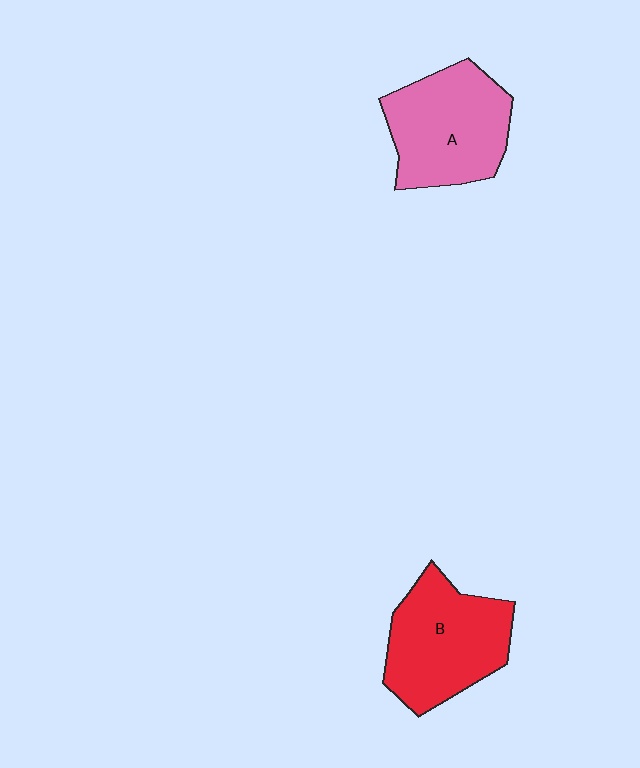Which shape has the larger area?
Shape B (red).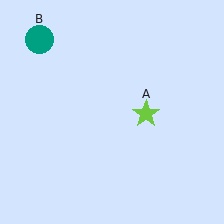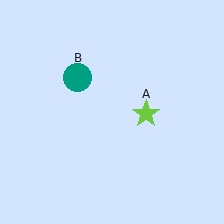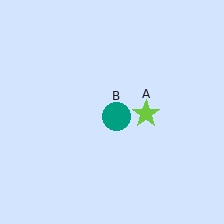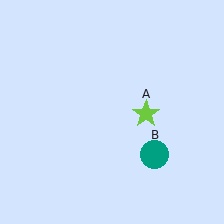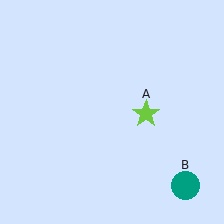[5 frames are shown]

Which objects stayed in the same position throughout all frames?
Lime star (object A) remained stationary.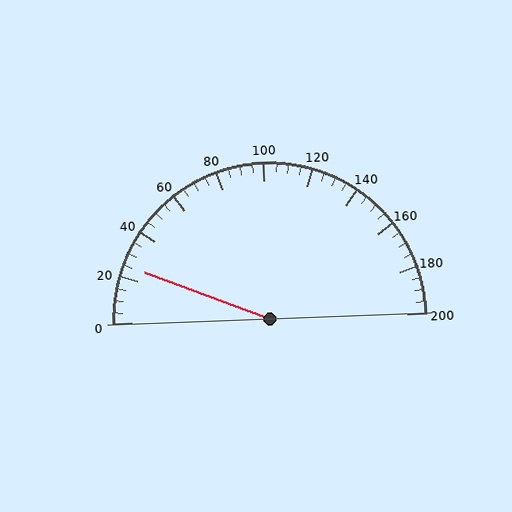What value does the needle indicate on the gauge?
The needle indicates approximately 25.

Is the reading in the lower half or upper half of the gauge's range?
The reading is in the lower half of the range (0 to 200).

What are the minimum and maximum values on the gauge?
The gauge ranges from 0 to 200.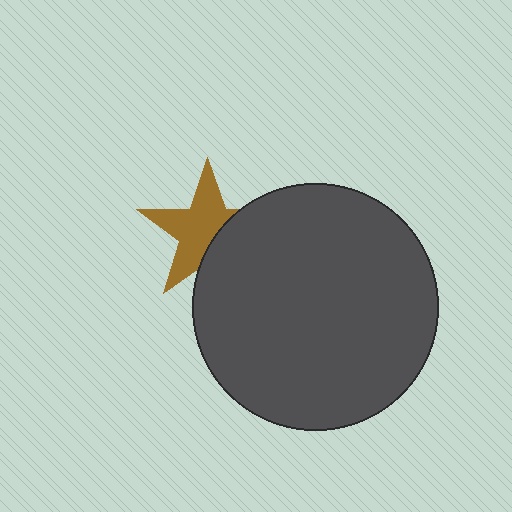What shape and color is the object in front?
The object in front is a dark gray circle.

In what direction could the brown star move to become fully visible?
The brown star could move left. That would shift it out from behind the dark gray circle entirely.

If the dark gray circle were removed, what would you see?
You would see the complete brown star.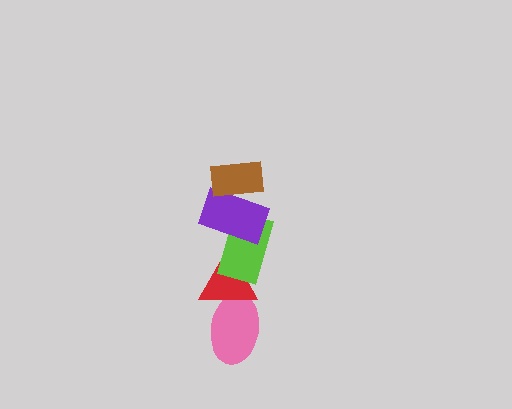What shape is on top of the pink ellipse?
The red triangle is on top of the pink ellipse.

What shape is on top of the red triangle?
The lime rectangle is on top of the red triangle.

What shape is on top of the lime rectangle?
The purple rectangle is on top of the lime rectangle.